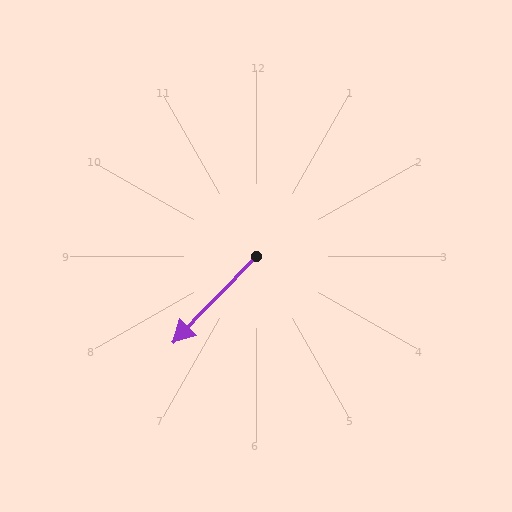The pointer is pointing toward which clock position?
Roughly 7 o'clock.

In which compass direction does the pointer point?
Southwest.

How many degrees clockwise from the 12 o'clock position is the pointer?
Approximately 224 degrees.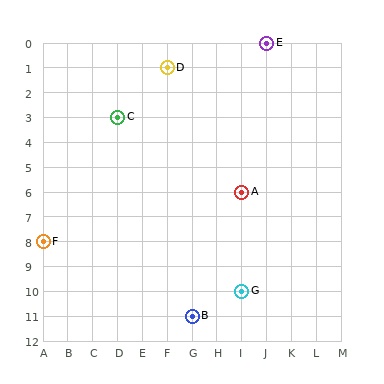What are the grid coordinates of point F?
Point F is at grid coordinates (A, 8).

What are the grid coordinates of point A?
Point A is at grid coordinates (I, 6).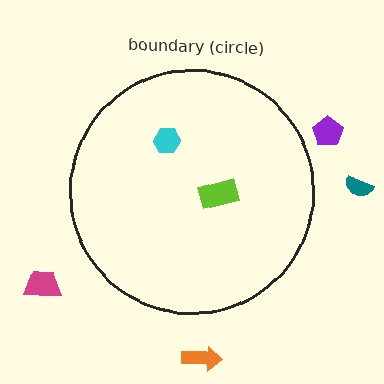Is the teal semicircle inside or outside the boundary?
Outside.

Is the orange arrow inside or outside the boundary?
Outside.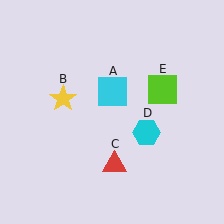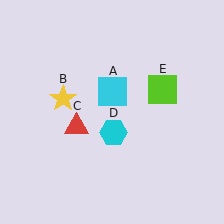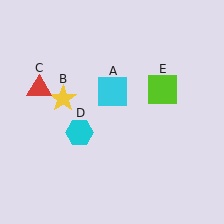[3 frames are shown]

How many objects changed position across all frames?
2 objects changed position: red triangle (object C), cyan hexagon (object D).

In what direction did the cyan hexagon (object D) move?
The cyan hexagon (object D) moved left.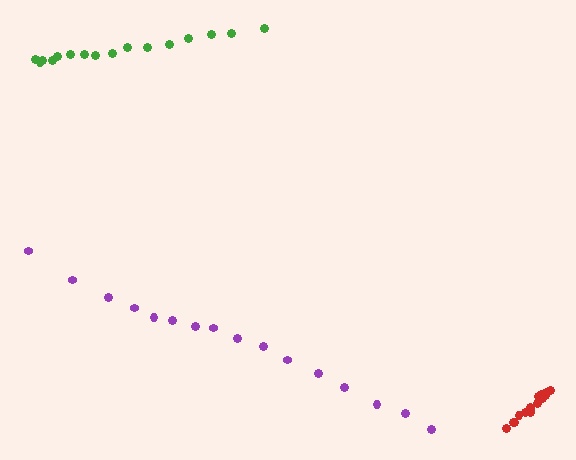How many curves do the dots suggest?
There are 3 distinct paths.